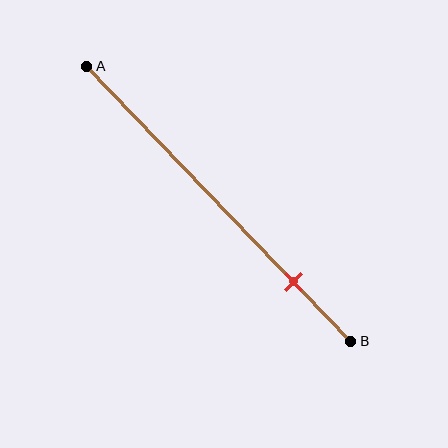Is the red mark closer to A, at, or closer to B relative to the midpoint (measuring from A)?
The red mark is closer to point B than the midpoint of segment AB.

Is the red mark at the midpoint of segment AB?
No, the mark is at about 80% from A, not at the 50% midpoint.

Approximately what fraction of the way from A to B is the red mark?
The red mark is approximately 80% of the way from A to B.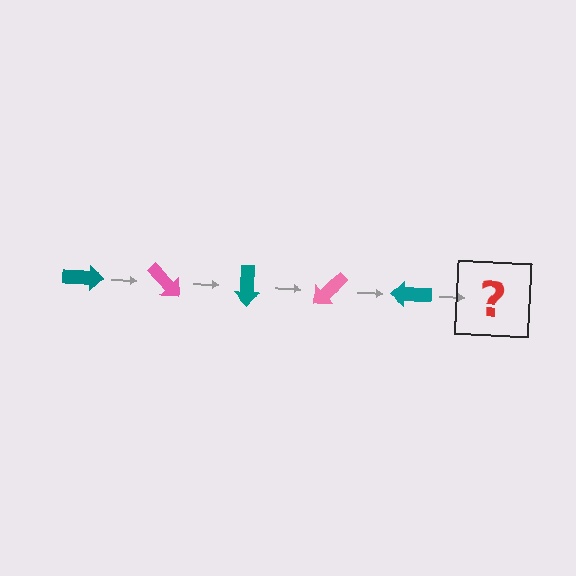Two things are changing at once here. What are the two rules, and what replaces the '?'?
The two rules are that it rotates 45 degrees each step and the color cycles through teal and pink. The '?' should be a pink arrow, rotated 225 degrees from the start.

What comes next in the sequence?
The next element should be a pink arrow, rotated 225 degrees from the start.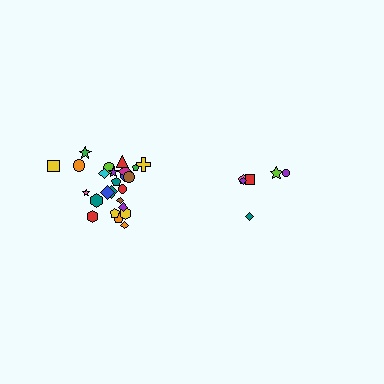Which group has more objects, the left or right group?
The left group.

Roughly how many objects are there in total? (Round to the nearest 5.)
Roughly 30 objects in total.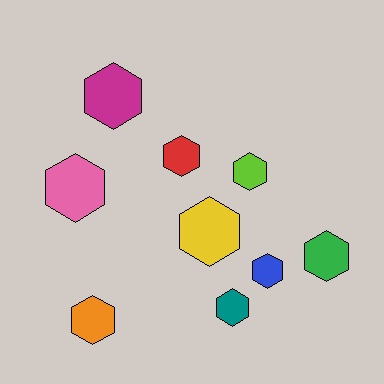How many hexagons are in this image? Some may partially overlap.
There are 9 hexagons.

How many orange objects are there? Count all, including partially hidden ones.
There is 1 orange object.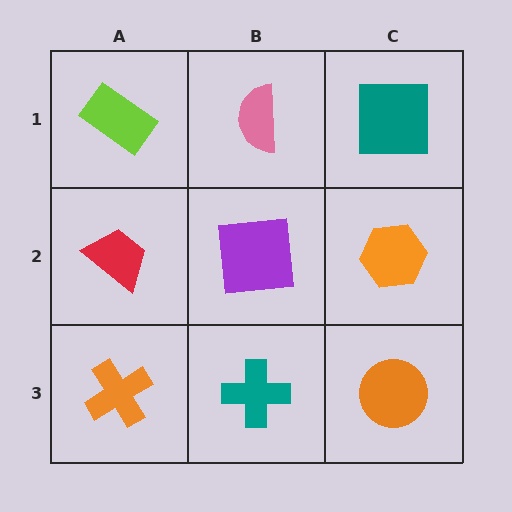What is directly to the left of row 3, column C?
A teal cross.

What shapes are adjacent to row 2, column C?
A teal square (row 1, column C), an orange circle (row 3, column C), a purple square (row 2, column B).